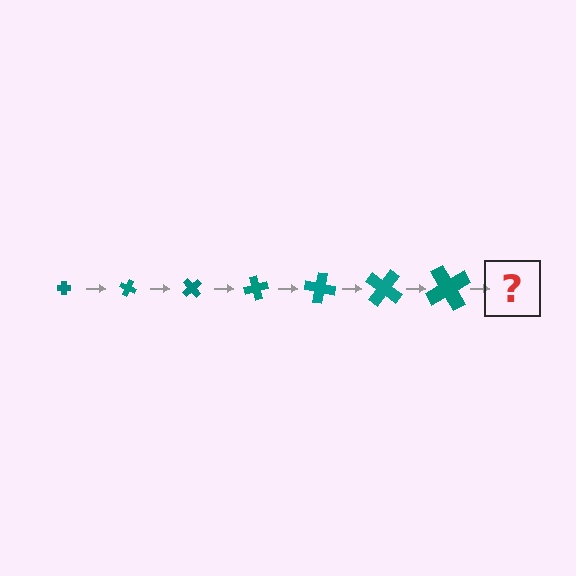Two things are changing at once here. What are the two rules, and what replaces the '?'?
The two rules are that the cross grows larger each step and it rotates 25 degrees each step. The '?' should be a cross, larger than the previous one and rotated 175 degrees from the start.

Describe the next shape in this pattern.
It should be a cross, larger than the previous one and rotated 175 degrees from the start.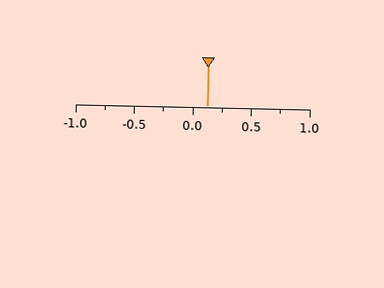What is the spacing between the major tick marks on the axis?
The major ticks are spaced 0.5 apart.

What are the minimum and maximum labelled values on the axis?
The axis runs from -1.0 to 1.0.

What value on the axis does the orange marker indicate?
The marker indicates approximately 0.12.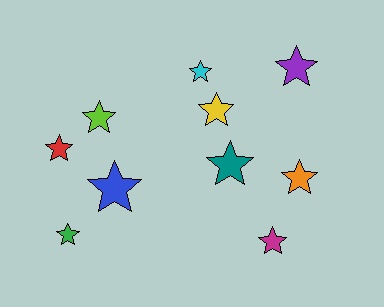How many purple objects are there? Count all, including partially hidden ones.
There is 1 purple object.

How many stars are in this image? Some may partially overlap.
There are 10 stars.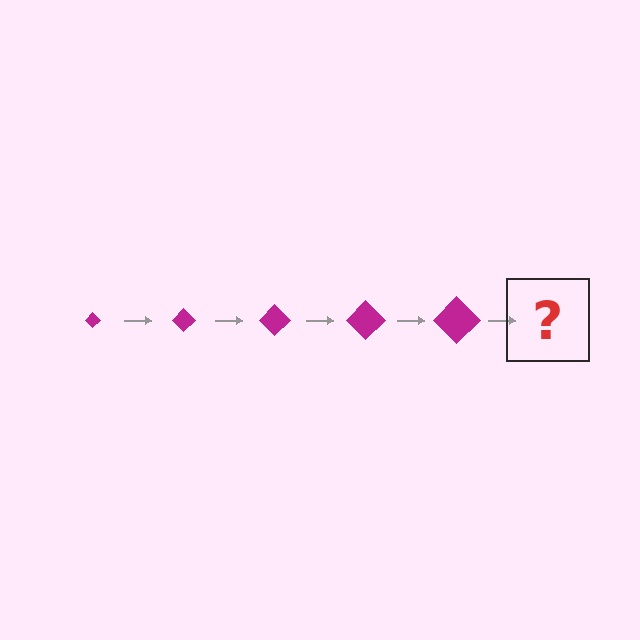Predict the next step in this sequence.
The next step is a magenta diamond, larger than the previous one.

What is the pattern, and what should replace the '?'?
The pattern is that the diamond gets progressively larger each step. The '?' should be a magenta diamond, larger than the previous one.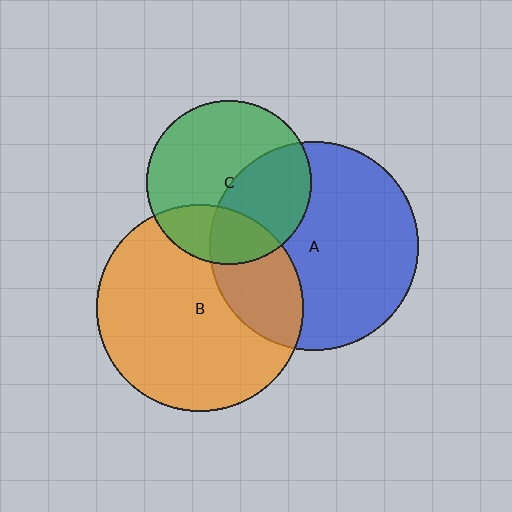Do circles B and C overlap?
Yes.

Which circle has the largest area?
Circle A (blue).